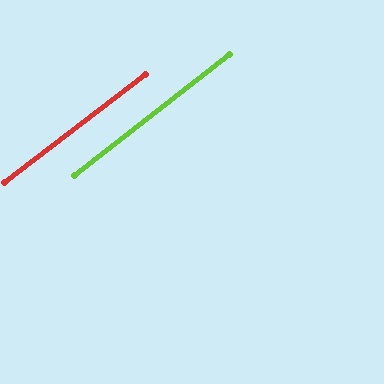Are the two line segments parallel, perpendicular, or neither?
Parallel — their directions differ by only 0.5°.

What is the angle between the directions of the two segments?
Approximately 1 degree.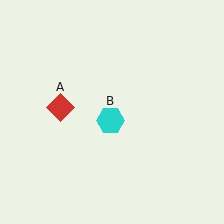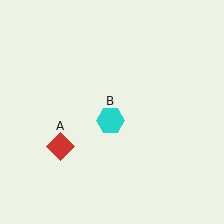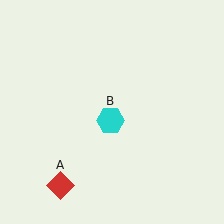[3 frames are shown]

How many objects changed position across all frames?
1 object changed position: red diamond (object A).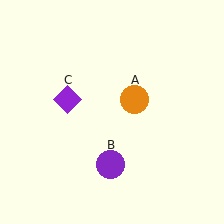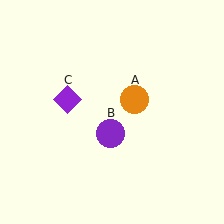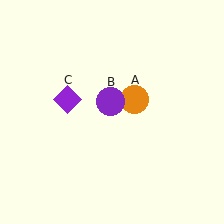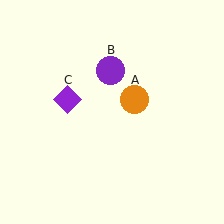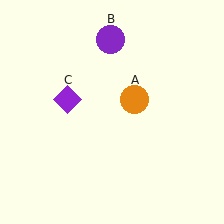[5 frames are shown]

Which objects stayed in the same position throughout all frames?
Orange circle (object A) and purple diamond (object C) remained stationary.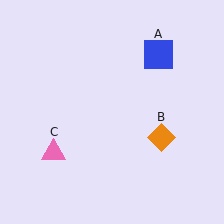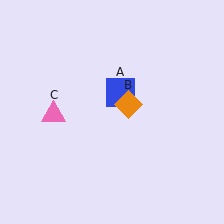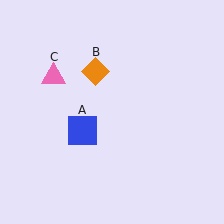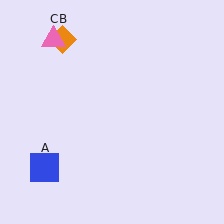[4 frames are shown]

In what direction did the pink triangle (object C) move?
The pink triangle (object C) moved up.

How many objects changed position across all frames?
3 objects changed position: blue square (object A), orange diamond (object B), pink triangle (object C).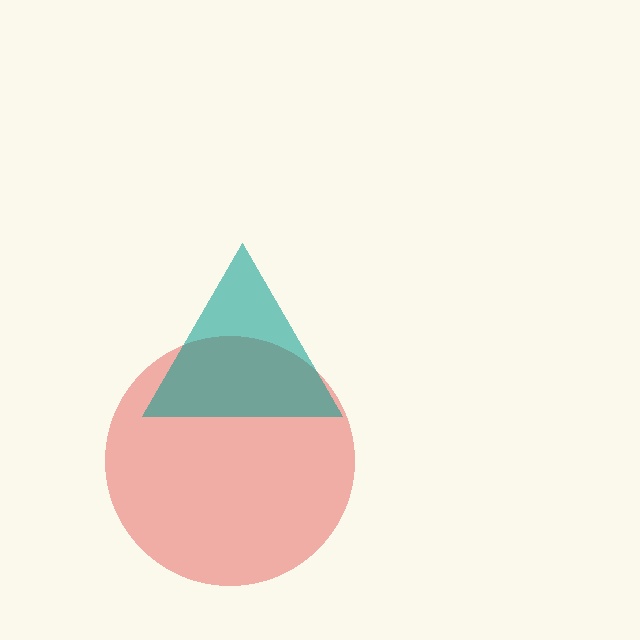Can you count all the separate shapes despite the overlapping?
Yes, there are 2 separate shapes.